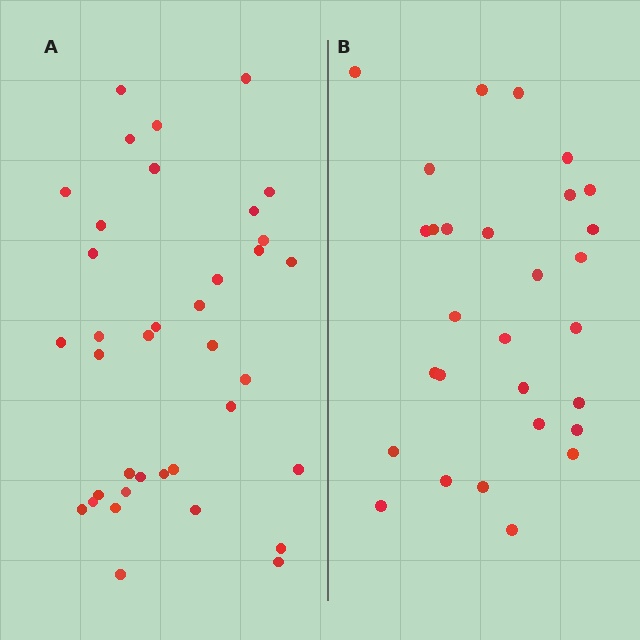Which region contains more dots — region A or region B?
Region A (the left region) has more dots.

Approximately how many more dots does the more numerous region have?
Region A has roughly 8 or so more dots than region B.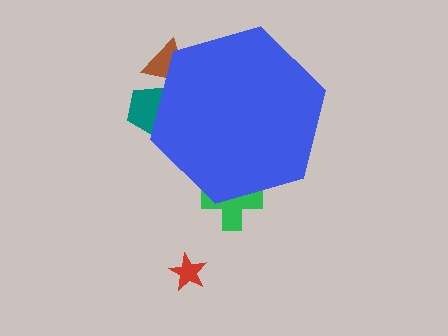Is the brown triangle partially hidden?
Yes, the brown triangle is partially hidden behind the blue hexagon.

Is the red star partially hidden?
No, the red star is fully visible.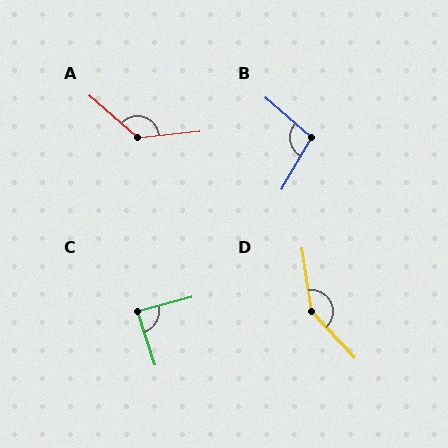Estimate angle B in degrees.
Approximately 101 degrees.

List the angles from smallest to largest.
C (87°), B (101°), A (133°), D (145°).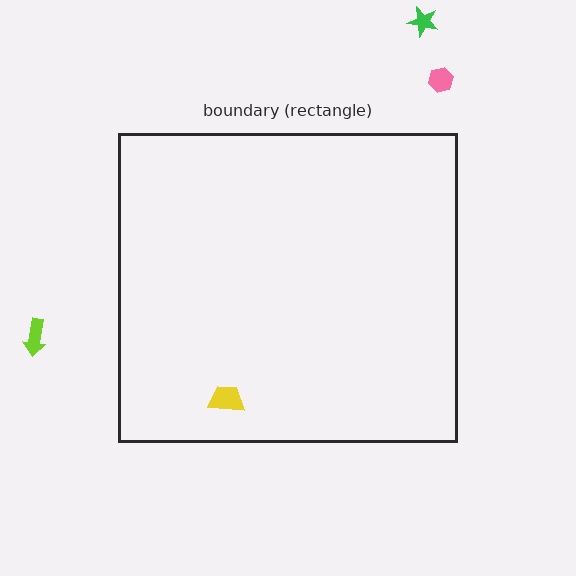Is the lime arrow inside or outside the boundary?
Outside.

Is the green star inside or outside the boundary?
Outside.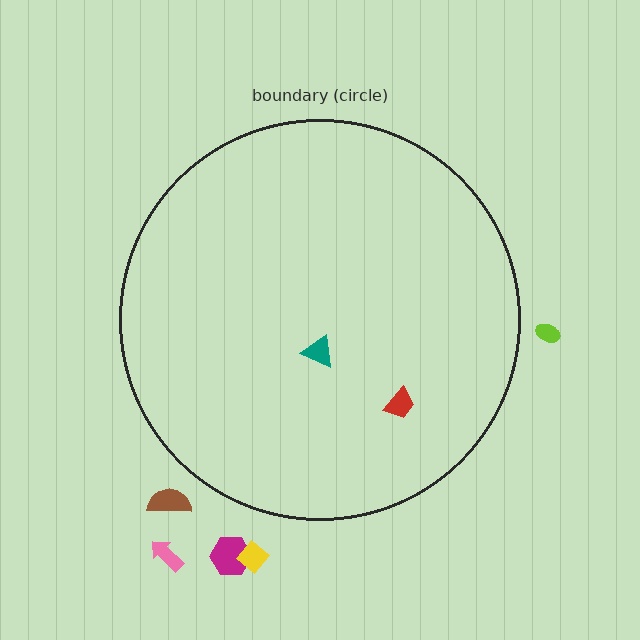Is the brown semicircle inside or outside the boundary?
Outside.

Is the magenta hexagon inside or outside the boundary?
Outside.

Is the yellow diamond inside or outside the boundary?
Outside.